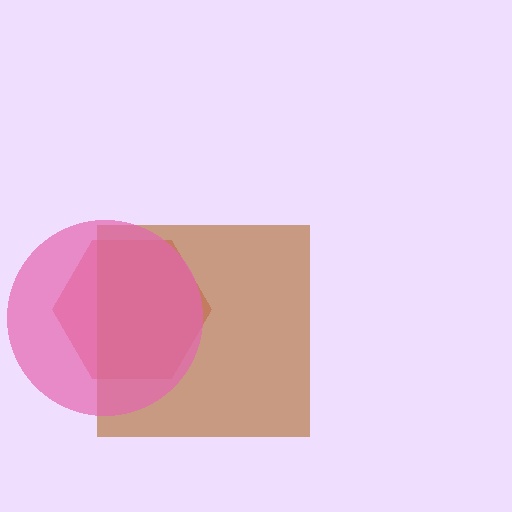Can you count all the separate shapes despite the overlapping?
Yes, there are 3 separate shapes.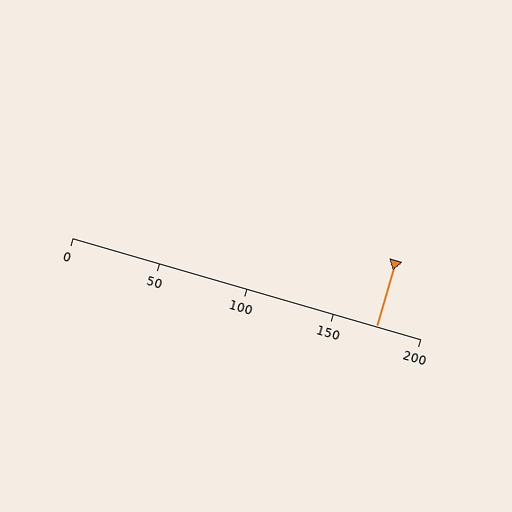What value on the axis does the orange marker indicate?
The marker indicates approximately 175.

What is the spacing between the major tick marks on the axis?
The major ticks are spaced 50 apart.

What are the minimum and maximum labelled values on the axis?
The axis runs from 0 to 200.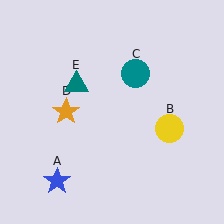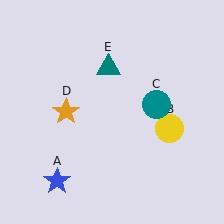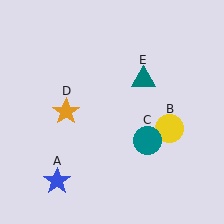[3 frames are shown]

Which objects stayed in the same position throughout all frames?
Blue star (object A) and yellow circle (object B) and orange star (object D) remained stationary.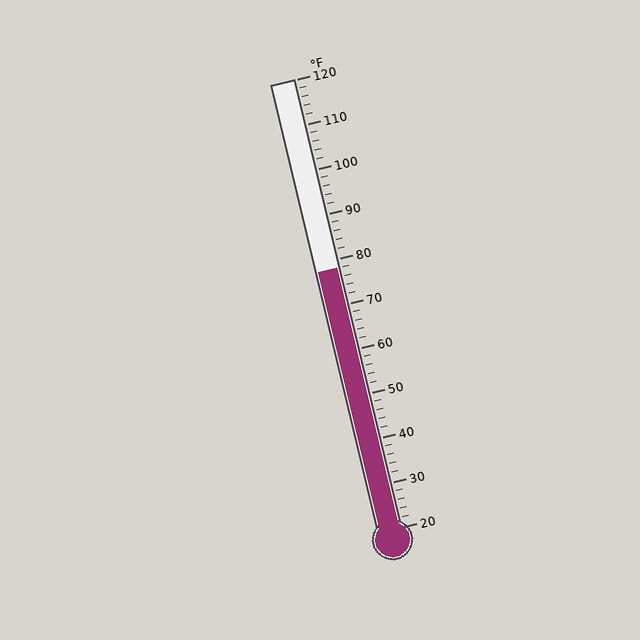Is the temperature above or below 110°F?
The temperature is below 110°F.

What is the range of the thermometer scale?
The thermometer scale ranges from 20°F to 120°F.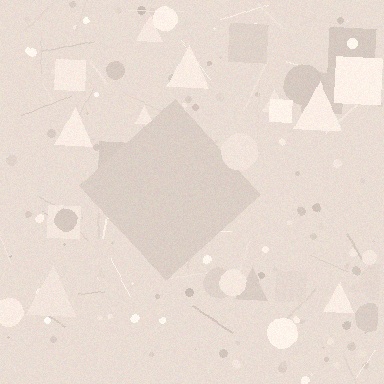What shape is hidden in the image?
A diamond is hidden in the image.